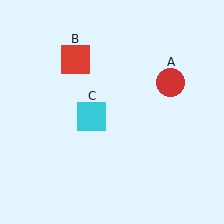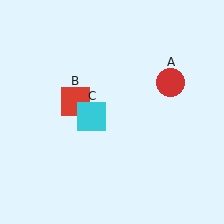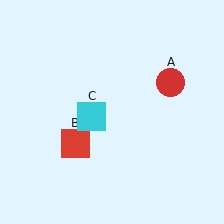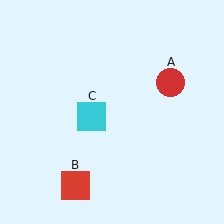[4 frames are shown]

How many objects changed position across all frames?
1 object changed position: red square (object B).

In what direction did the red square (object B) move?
The red square (object B) moved down.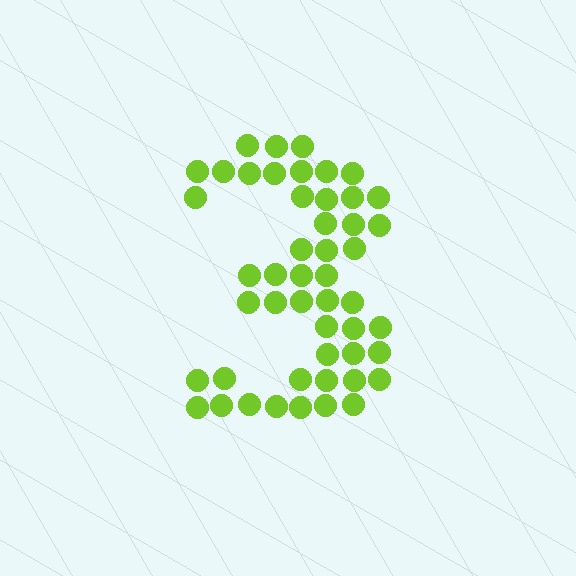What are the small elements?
The small elements are circles.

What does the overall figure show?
The overall figure shows the digit 3.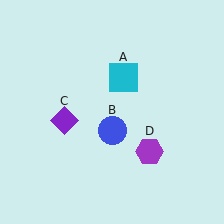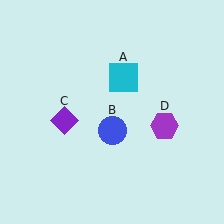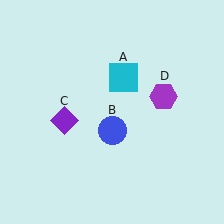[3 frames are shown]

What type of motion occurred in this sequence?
The purple hexagon (object D) rotated counterclockwise around the center of the scene.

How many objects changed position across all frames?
1 object changed position: purple hexagon (object D).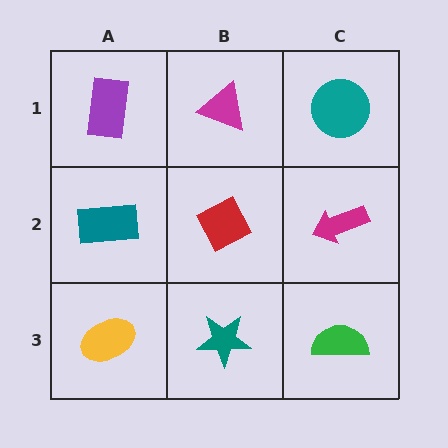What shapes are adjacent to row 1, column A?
A teal rectangle (row 2, column A), a magenta triangle (row 1, column B).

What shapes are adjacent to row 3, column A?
A teal rectangle (row 2, column A), a teal star (row 3, column B).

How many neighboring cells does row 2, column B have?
4.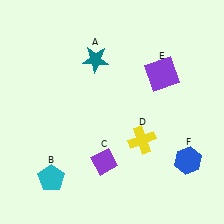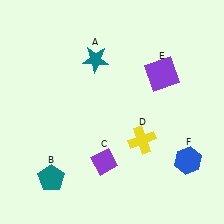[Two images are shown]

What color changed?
The pentagon (B) changed from cyan in Image 1 to teal in Image 2.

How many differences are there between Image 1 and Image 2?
There is 1 difference between the two images.